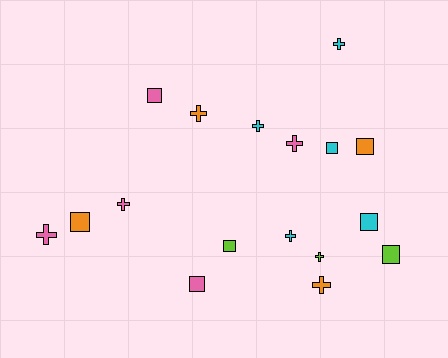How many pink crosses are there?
There are 3 pink crosses.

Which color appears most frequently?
Cyan, with 5 objects.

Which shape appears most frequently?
Cross, with 9 objects.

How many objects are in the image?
There are 17 objects.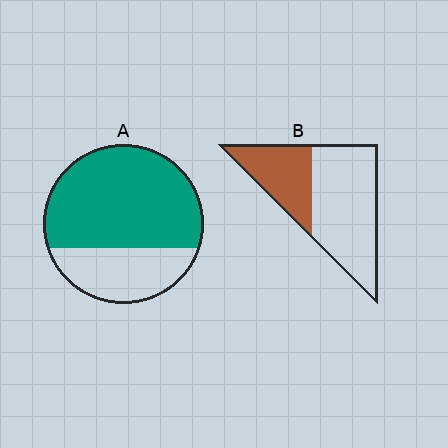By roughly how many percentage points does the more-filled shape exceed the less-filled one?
By roughly 35 percentage points (A over B).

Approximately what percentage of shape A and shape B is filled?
A is approximately 70% and B is approximately 35%.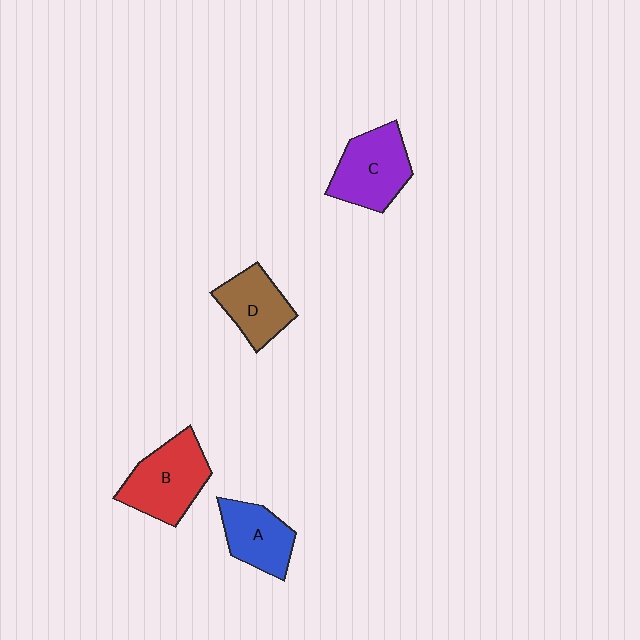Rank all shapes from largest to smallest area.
From largest to smallest: B (red), C (purple), A (blue), D (brown).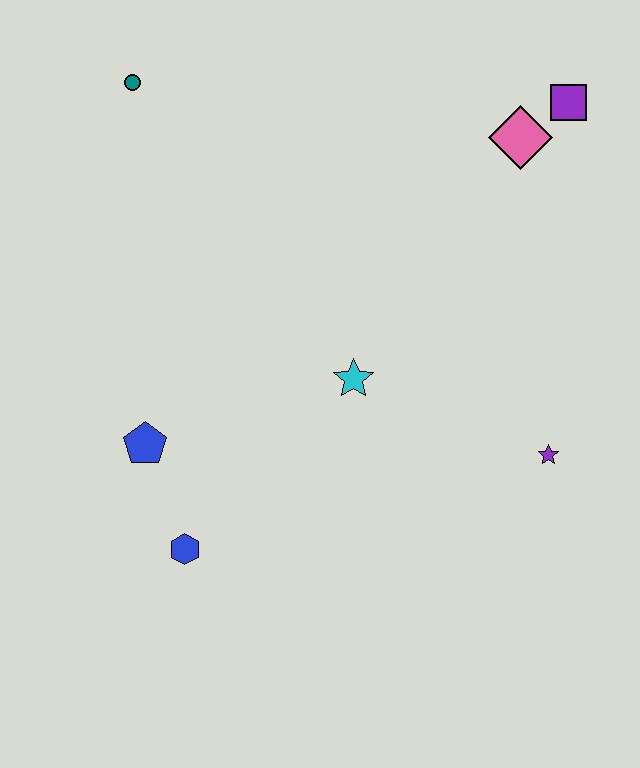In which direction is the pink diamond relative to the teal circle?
The pink diamond is to the right of the teal circle.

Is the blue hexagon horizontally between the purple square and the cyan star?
No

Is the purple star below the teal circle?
Yes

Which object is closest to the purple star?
The cyan star is closest to the purple star.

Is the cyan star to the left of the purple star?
Yes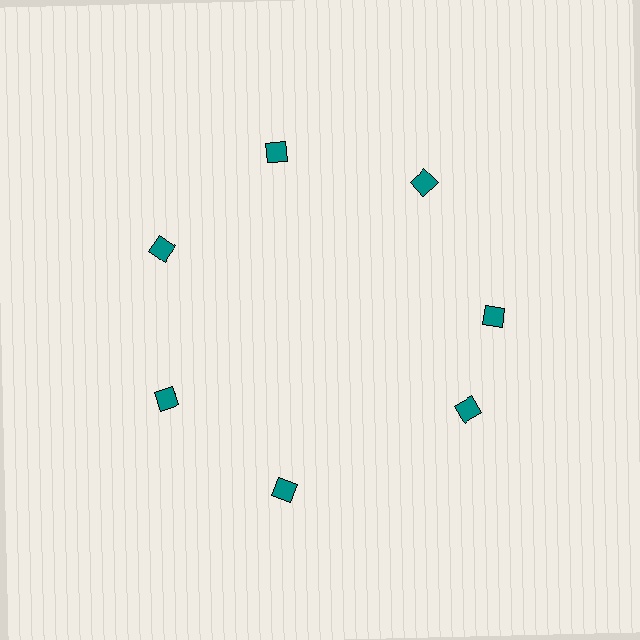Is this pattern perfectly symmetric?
No. The 7 teal diamonds are arranged in a ring, but one element near the 5 o'clock position is rotated out of alignment along the ring, breaking the 7-fold rotational symmetry.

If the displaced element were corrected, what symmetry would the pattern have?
It would have 7-fold rotational symmetry — the pattern would map onto itself every 51 degrees.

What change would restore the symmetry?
The symmetry would be restored by rotating it back into even spacing with its neighbors so that all 7 diamonds sit at equal angles and equal distance from the center.